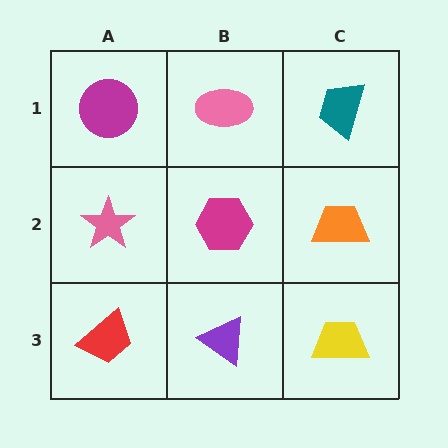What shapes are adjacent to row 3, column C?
An orange trapezoid (row 2, column C), a purple triangle (row 3, column B).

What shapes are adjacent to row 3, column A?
A pink star (row 2, column A), a purple triangle (row 3, column B).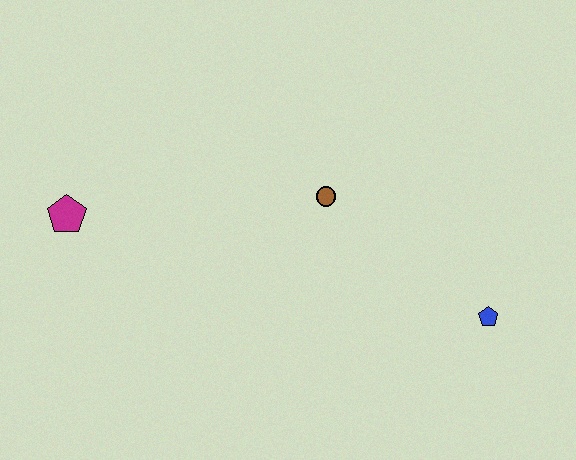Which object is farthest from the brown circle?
The magenta pentagon is farthest from the brown circle.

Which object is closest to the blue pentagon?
The brown circle is closest to the blue pentagon.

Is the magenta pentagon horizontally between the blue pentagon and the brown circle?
No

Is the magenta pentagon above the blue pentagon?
Yes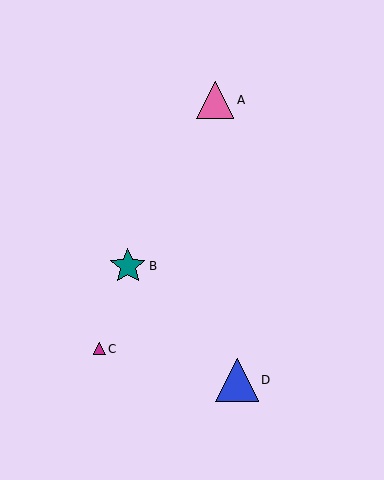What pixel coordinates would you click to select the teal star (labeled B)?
Click at (128, 266) to select the teal star B.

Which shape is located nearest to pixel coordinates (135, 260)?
The teal star (labeled B) at (128, 266) is nearest to that location.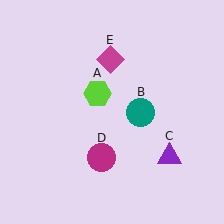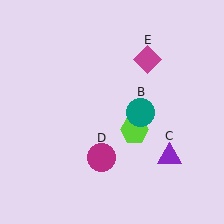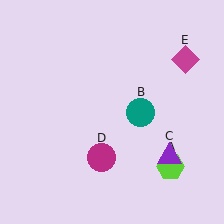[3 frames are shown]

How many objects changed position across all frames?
2 objects changed position: lime hexagon (object A), magenta diamond (object E).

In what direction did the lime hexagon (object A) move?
The lime hexagon (object A) moved down and to the right.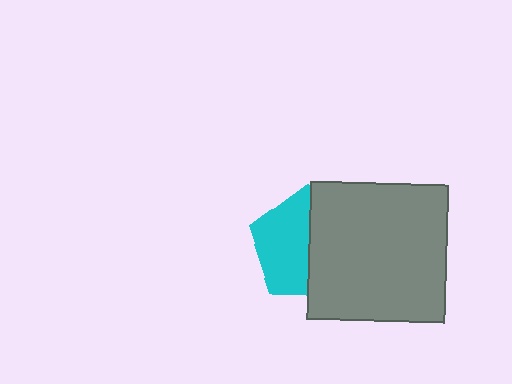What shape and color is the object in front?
The object in front is a gray square.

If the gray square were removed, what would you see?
You would see the complete cyan pentagon.